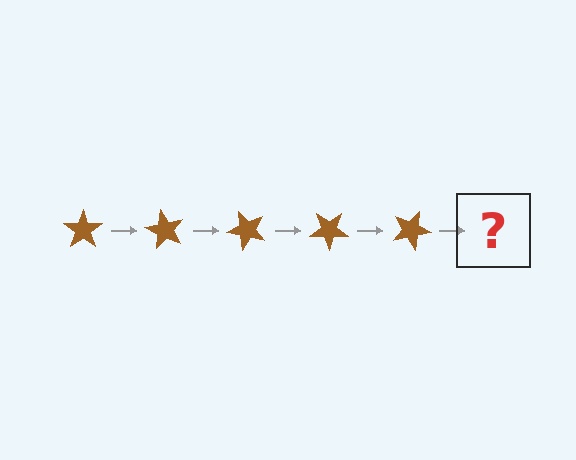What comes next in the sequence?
The next element should be a brown star rotated 300 degrees.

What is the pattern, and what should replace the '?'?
The pattern is that the star rotates 60 degrees each step. The '?' should be a brown star rotated 300 degrees.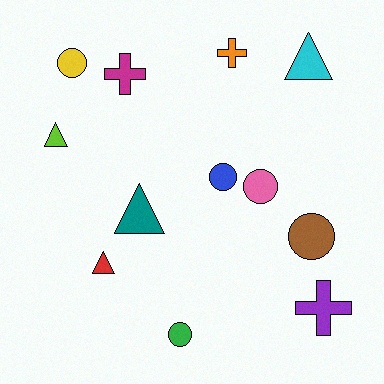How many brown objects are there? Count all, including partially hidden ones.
There is 1 brown object.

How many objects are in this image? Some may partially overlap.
There are 12 objects.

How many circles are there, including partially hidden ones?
There are 5 circles.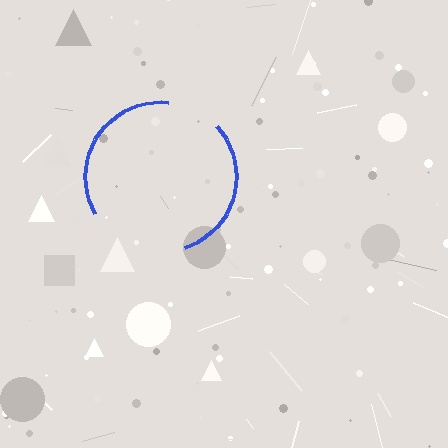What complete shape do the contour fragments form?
The contour fragments form a circle.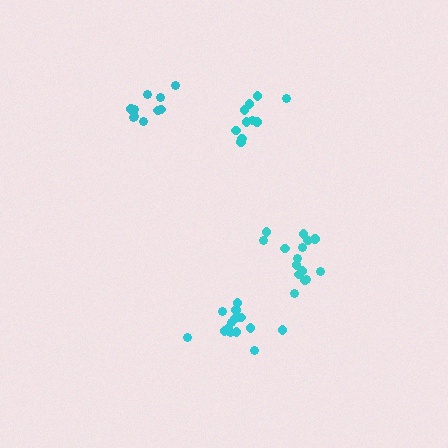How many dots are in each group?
Group 1: 10 dots, Group 2: 15 dots, Group 3: 11 dots, Group 4: 15 dots (51 total).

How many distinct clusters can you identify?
There are 4 distinct clusters.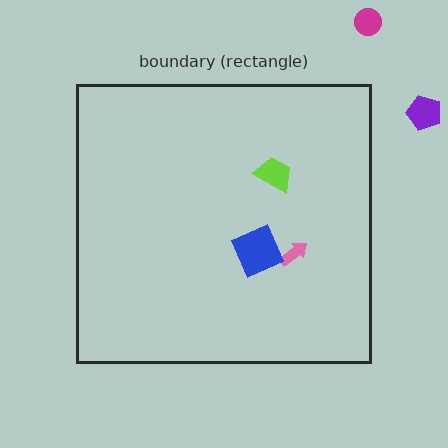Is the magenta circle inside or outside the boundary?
Outside.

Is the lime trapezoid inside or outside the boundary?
Inside.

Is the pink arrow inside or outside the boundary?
Inside.